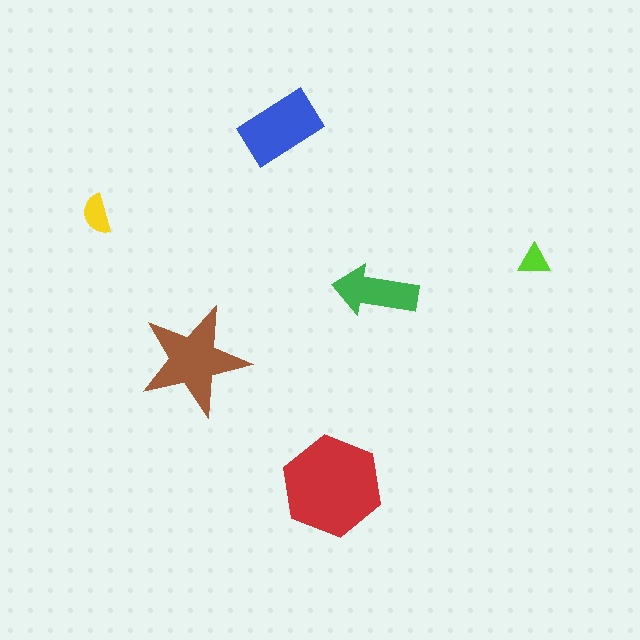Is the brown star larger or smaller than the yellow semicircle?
Larger.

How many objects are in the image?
There are 6 objects in the image.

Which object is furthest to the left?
The yellow semicircle is leftmost.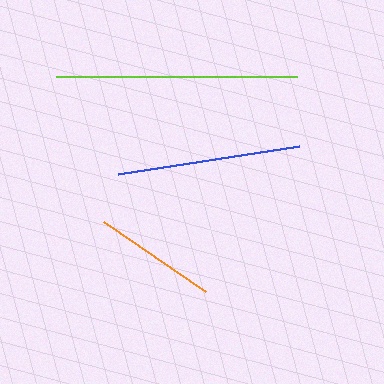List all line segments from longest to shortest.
From longest to shortest: lime, blue, orange.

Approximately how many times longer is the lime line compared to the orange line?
The lime line is approximately 1.9 times the length of the orange line.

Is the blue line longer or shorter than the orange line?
The blue line is longer than the orange line.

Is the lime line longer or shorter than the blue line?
The lime line is longer than the blue line.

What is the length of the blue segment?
The blue segment is approximately 183 pixels long.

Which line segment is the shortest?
The orange line is the shortest at approximately 124 pixels.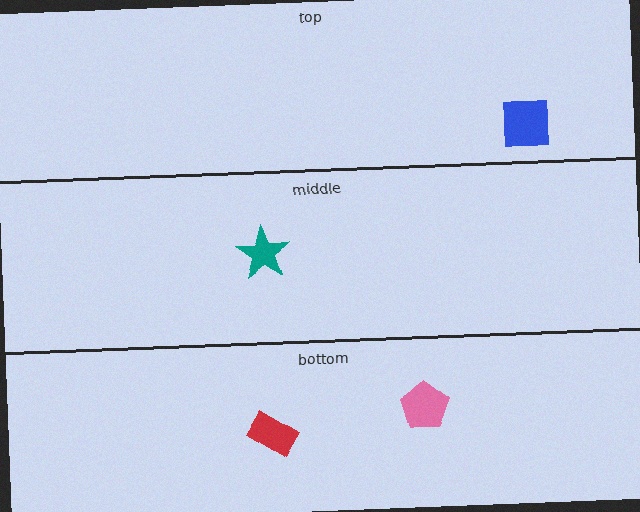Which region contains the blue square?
The top region.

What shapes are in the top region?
The blue square.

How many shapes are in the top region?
1.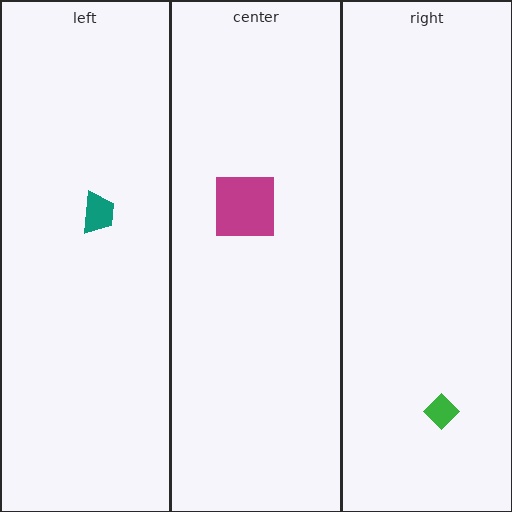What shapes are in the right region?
The green diamond.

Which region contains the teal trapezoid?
The left region.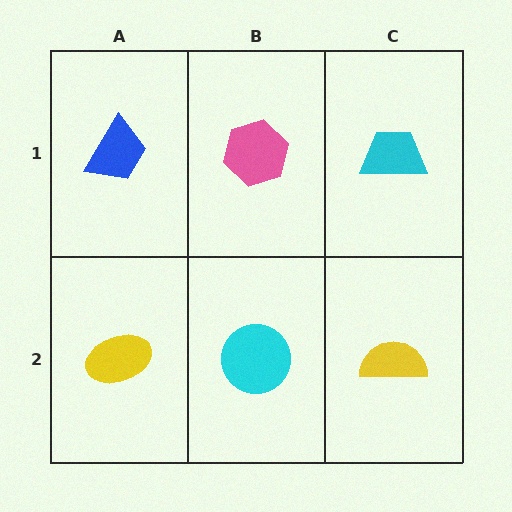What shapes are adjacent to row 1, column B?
A cyan circle (row 2, column B), a blue trapezoid (row 1, column A), a cyan trapezoid (row 1, column C).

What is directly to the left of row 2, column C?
A cyan circle.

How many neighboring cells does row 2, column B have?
3.